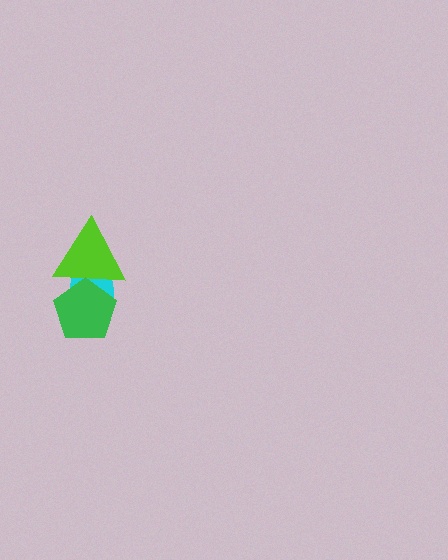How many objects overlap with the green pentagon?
2 objects overlap with the green pentagon.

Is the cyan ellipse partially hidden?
Yes, it is partially covered by another shape.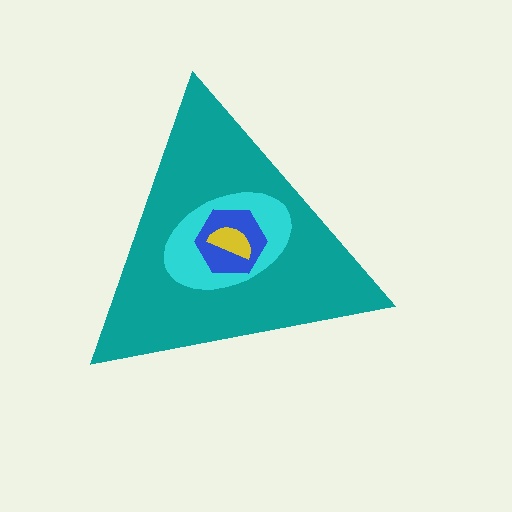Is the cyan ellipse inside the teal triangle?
Yes.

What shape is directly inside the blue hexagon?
The yellow semicircle.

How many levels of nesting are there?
4.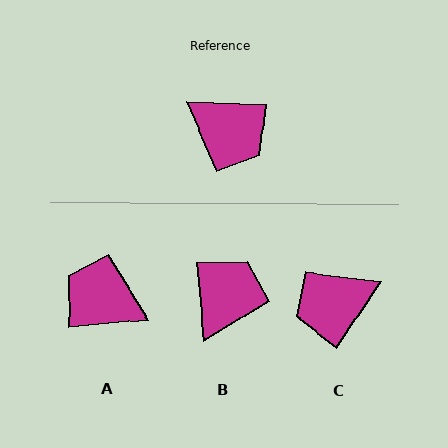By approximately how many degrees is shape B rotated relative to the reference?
Approximately 98 degrees counter-clockwise.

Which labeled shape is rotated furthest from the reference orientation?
A, about 171 degrees away.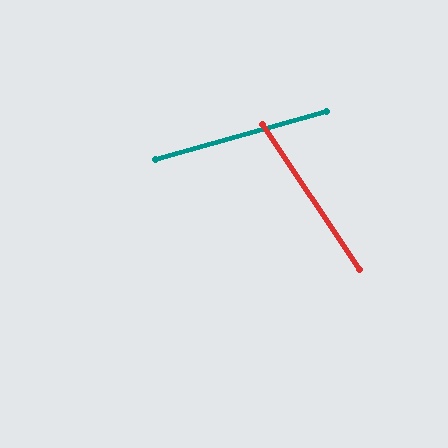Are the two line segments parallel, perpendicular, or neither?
Neither parallel nor perpendicular — they differ by about 72°.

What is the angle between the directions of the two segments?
Approximately 72 degrees.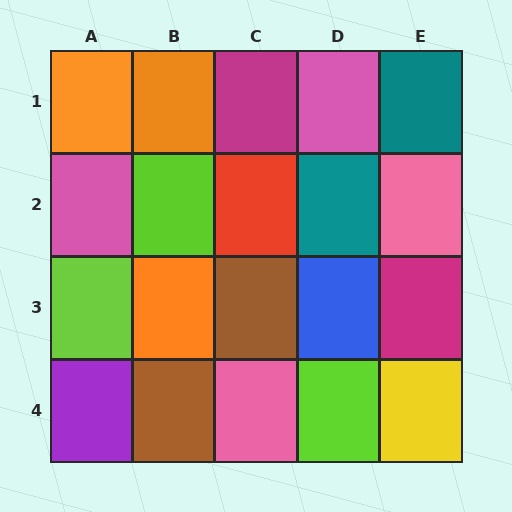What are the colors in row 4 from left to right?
Purple, brown, pink, lime, yellow.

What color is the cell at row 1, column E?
Teal.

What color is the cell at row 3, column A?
Lime.